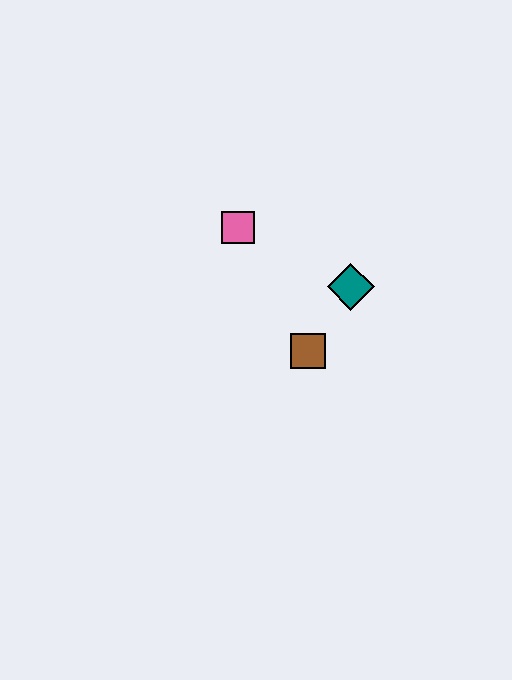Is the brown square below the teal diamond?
Yes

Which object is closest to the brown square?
The teal diamond is closest to the brown square.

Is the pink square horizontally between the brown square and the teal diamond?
No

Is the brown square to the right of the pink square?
Yes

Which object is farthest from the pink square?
The brown square is farthest from the pink square.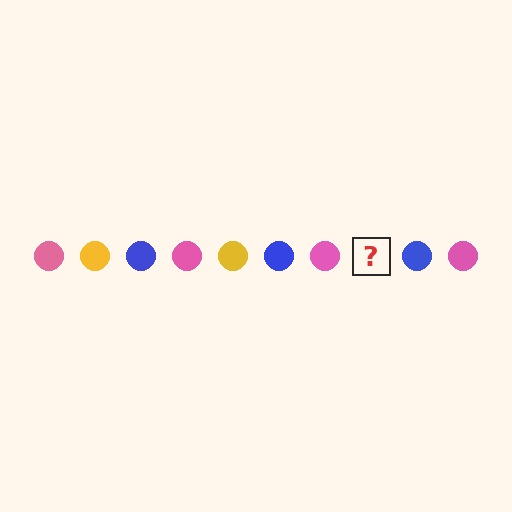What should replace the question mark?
The question mark should be replaced with a yellow circle.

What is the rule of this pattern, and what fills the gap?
The rule is that the pattern cycles through pink, yellow, blue circles. The gap should be filled with a yellow circle.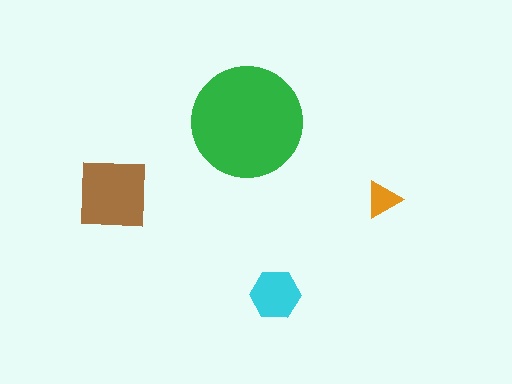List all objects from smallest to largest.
The orange triangle, the cyan hexagon, the brown square, the green circle.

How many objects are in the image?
There are 4 objects in the image.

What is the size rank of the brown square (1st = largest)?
2nd.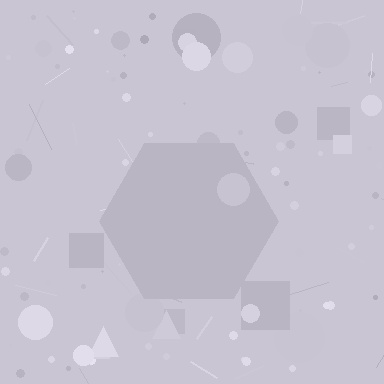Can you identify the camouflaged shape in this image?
The camouflaged shape is a hexagon.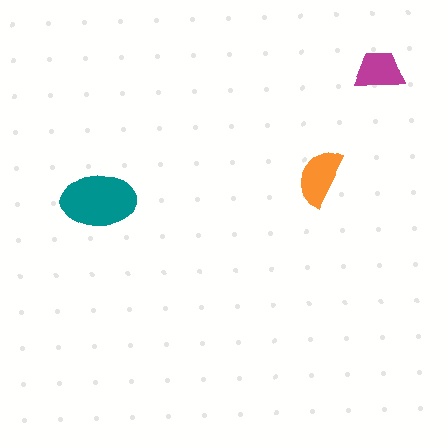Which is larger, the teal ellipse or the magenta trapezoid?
The teal ellipse.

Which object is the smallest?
The magenta trapezoid.